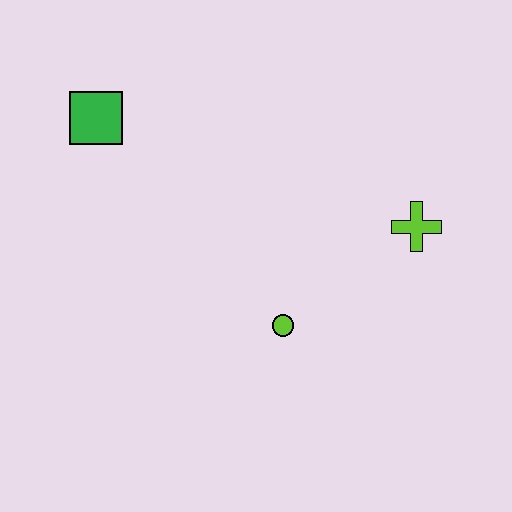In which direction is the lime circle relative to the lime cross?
The lime circle is to the left of the lime cross.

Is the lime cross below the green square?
Yes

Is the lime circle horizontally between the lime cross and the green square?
Yes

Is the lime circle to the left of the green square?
No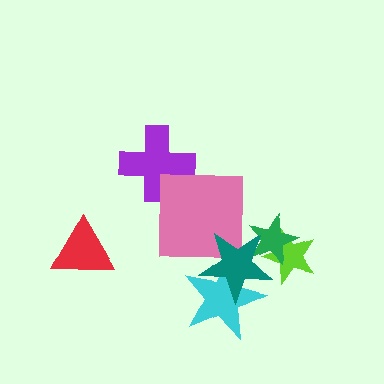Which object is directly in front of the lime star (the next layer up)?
The green star is directly in front of the lime star.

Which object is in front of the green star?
The teal star is in front of the green star.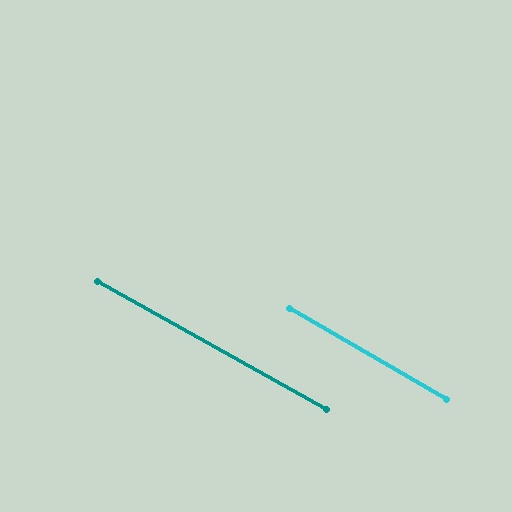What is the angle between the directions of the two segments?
Approximately 1 degree.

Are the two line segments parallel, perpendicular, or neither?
Parallel — their directions differ by only 1.1°.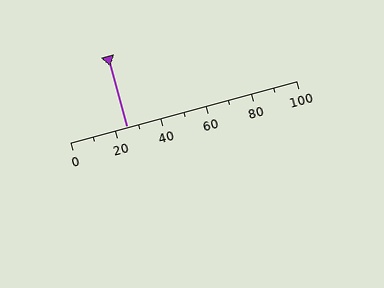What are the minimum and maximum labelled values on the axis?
The axis runs from 0 to 100.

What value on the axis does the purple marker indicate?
The marker indicates approximately 25.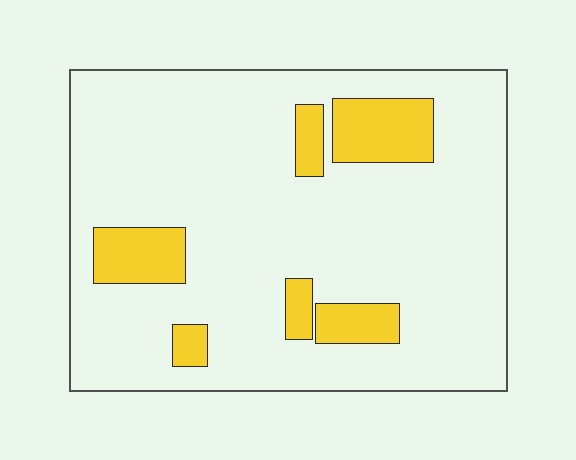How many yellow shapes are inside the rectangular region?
6.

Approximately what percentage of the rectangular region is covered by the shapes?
Approximately 15%.